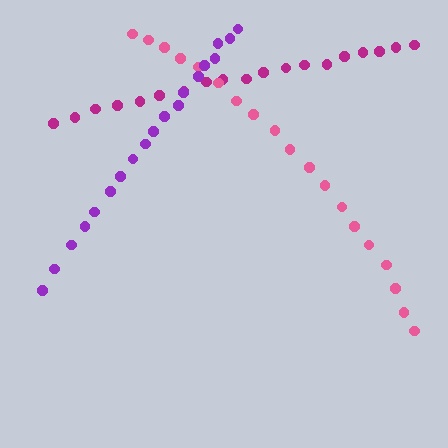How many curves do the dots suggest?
There are 3 distinct paths.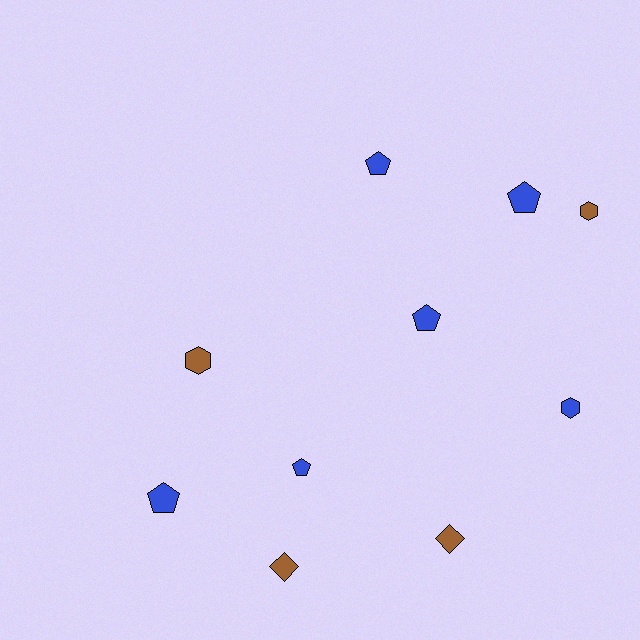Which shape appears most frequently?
Pentagon, with 5 objects.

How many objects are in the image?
There are 10 objects.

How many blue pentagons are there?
There are 5 blue pentagons.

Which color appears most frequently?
Blue, with 6 objects.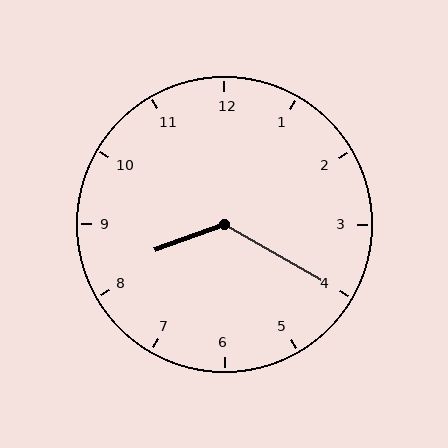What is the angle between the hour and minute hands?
Approximately 130 degrees.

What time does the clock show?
8:20.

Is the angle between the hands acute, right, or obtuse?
It is obtuse.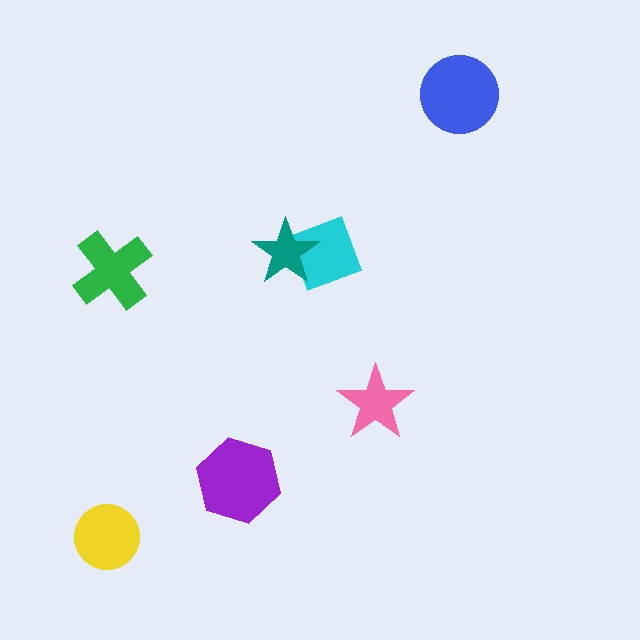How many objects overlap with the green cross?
0 objects overlap with the green cross.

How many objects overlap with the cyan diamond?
1 object overlaps with the cyan diamond.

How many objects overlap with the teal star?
1 object overlaps with the teal star.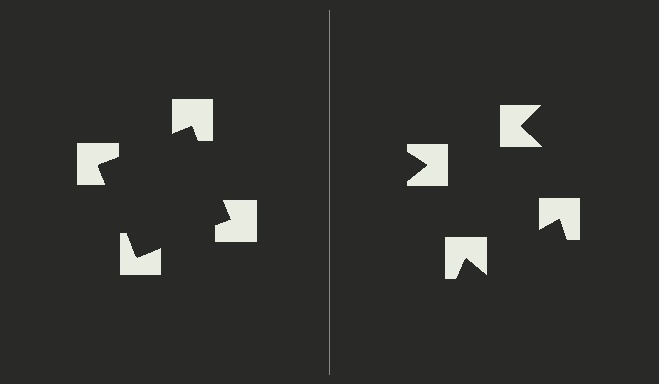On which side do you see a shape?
An illusory square appears on the left side. On the right side the wedge cuts are rotated, so no coherent shape forms.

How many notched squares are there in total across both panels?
8 — 4 on each side.